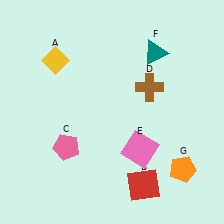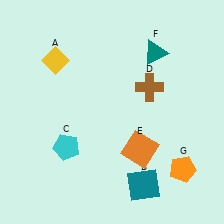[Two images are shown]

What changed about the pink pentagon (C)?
In Image 1, C is pink. In Image 2, it changed to cyan.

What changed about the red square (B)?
In Image 1, B is red. In Image 2, it changed to teal.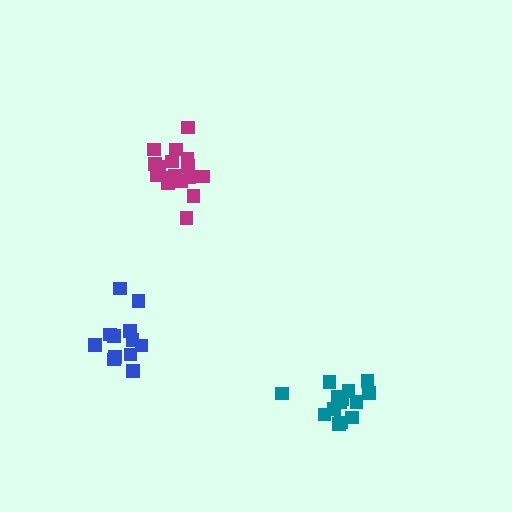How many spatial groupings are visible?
There are 3 spatial groupings.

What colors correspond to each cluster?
The clusters are colored: magenta, blue, teal.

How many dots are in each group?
Group 1: 17 dots, Group 2: 12 dots, Group 3: 14 dots (43 total).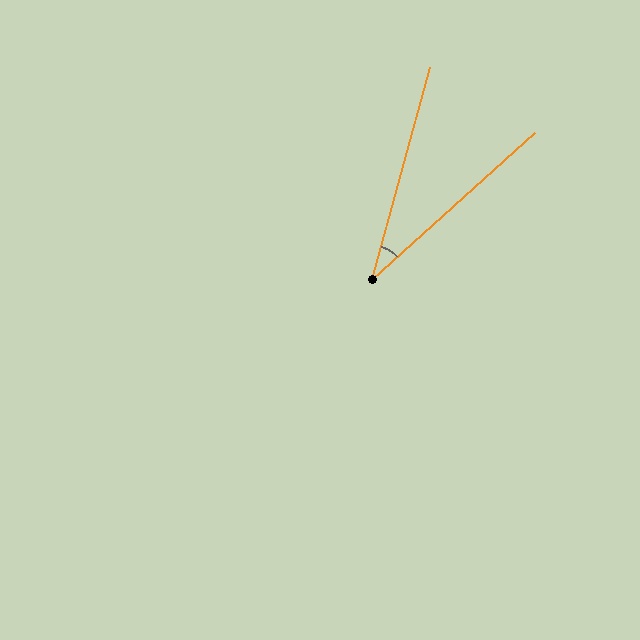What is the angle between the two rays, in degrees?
Approximately 33 degrees.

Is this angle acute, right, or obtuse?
It is acute.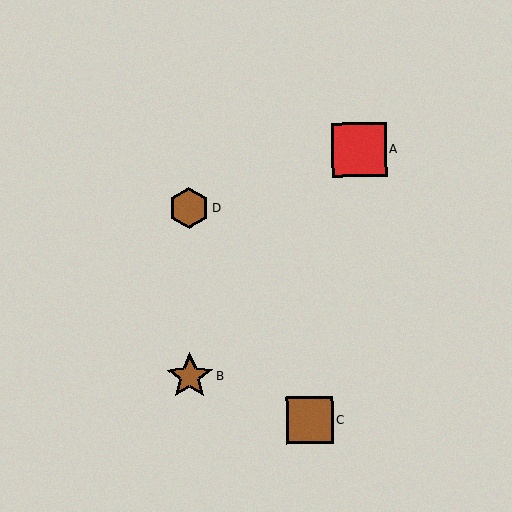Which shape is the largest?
The red square (labeled A) is the largest.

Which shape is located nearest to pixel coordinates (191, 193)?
The brown hexagon (labeled D) at (189, 208) is nearest to that location.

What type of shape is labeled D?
Shape D is a brown hexagon.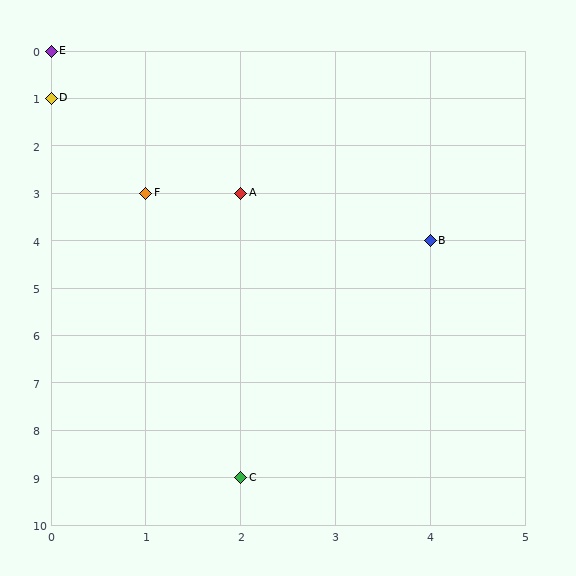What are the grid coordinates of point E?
Point E is at grid coordinates (0, 0).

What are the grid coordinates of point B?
Point B is at grid coordinates (4, 4).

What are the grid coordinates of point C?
Point C is at grid coordinates (2, 9).